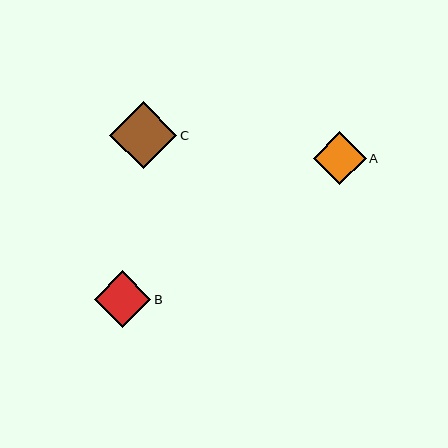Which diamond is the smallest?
Diamond A is the smallest with a size of approximately 53 pixels.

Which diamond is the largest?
Diamond C is the largest with a size of approximately 67 pixels.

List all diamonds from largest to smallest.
From largest to smallest: C, B, A.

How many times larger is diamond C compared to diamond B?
Diamond C is approximately 1.2 times the size of diamond B.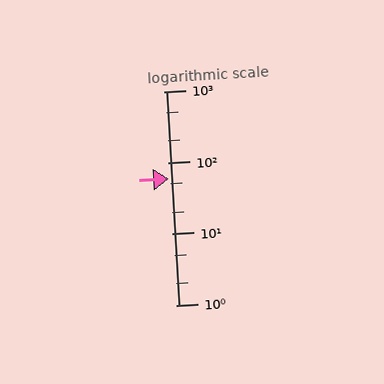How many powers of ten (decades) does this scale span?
The scale spans 3 decades, from 1 to 1000.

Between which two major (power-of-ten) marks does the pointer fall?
The pointer is between 10 and 100.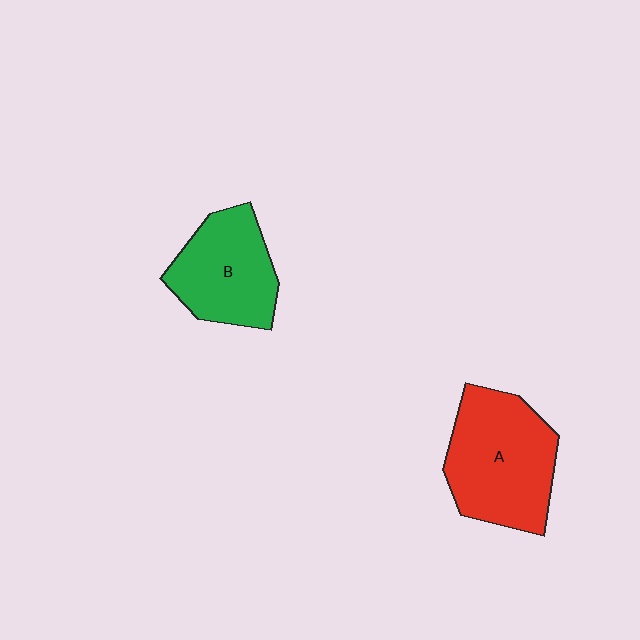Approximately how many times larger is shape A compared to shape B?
Approximately 1.3 times.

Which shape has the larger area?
Shape A (red).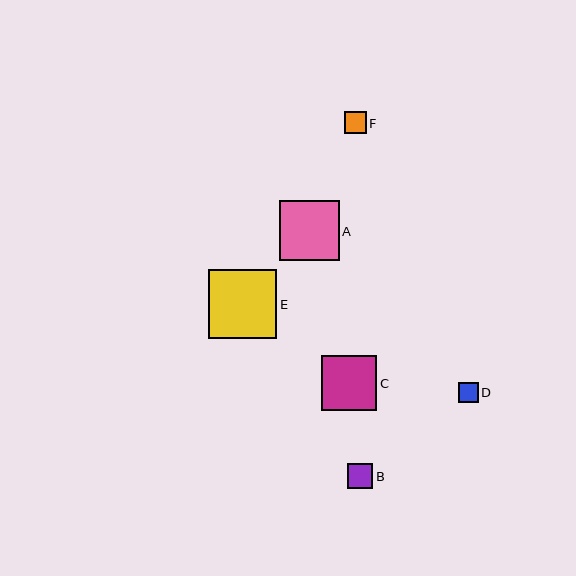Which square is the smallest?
Square D is the smallest with a size of approximately 20 pixels.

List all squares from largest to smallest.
From largest to smallest: E, A, C, B, F, D.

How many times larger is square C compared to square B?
Square C is approximately 2.2 times the size of square B.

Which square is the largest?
Square E is the largest with a size of approximately 69 pixels.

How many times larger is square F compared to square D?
Square F is approximately 1.1 times the size of square D.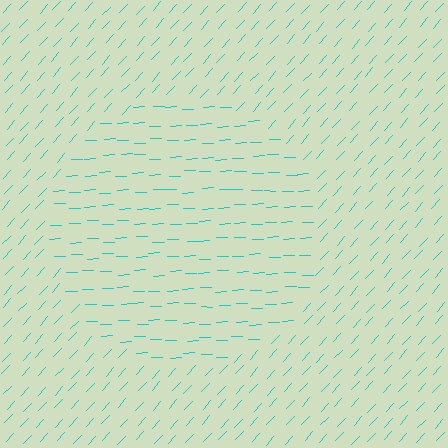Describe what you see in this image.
The image is filled with small cyan line segments. A circle region in the image has lines oriented differently from the surrounding lines, creating a visible texture boundary.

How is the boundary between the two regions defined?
The boundary is defined purely by a change in line orientation (approximately 45 degrees difference). All lines are the same color and thickness.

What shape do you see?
I see a circle.